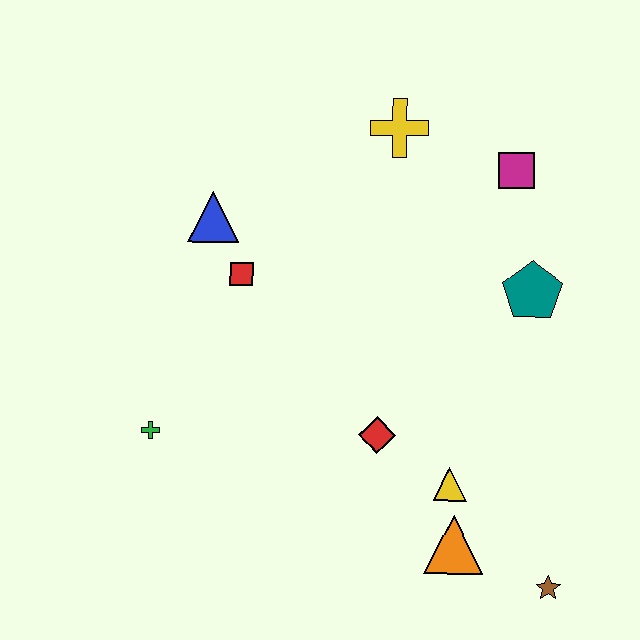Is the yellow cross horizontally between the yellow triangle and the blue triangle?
Yes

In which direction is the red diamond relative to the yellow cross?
The red diamond is below the yellow cross.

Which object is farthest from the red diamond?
The yellow cross is farthest from the red diamond.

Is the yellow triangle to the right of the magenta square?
No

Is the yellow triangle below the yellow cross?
Yes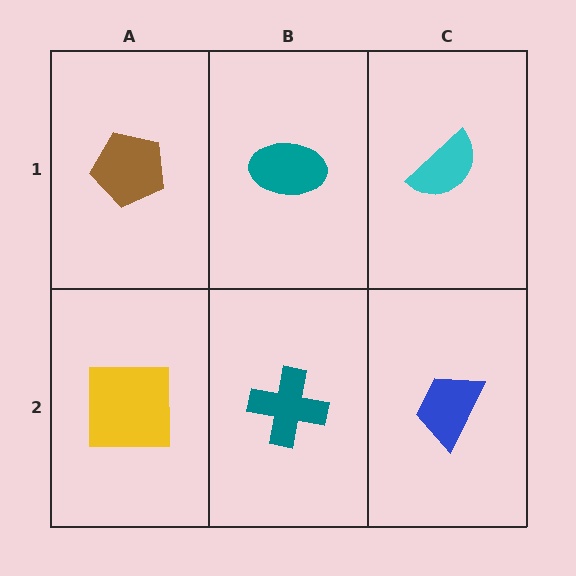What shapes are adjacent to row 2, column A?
A brown pentagon (row 1, column A), a teal cross (row 2, column B).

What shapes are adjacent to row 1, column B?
A teal cross (row 2, column B), a brown pentagon (row 1, column A), a cyan semicircle (row 1, column C).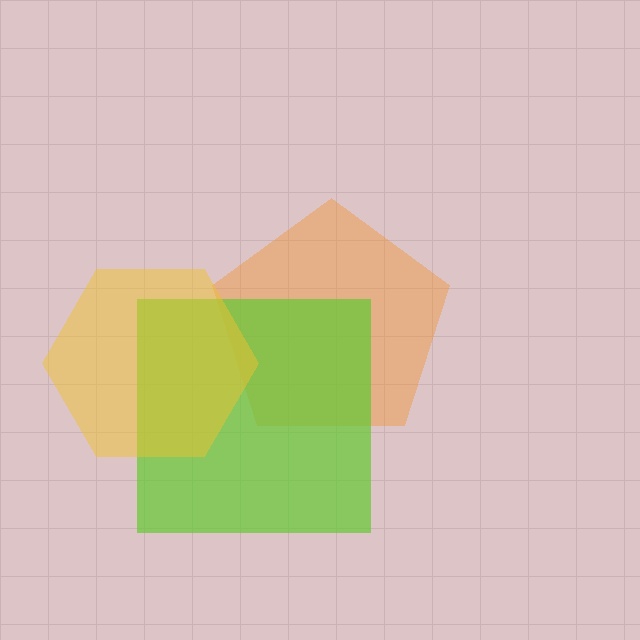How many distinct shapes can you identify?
There are 3 distinct shapes: an orange pentagon, a lime square, a yellow hexagon.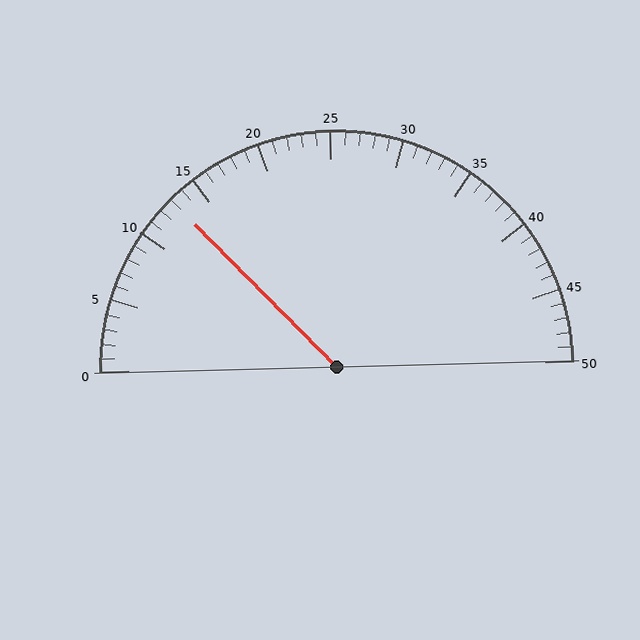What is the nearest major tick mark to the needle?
The nearest major tick mark is 15.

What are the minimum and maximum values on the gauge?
The gauge ranges from 0 to 50.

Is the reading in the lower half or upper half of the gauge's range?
The reading is in the lower half of the range (0 to 50).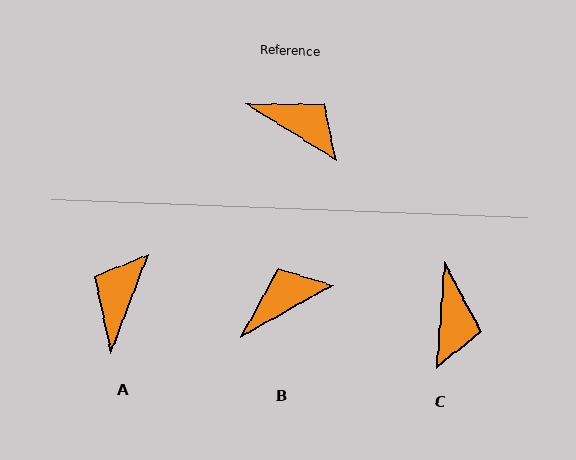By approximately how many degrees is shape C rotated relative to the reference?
Approximately 62 degrees clockwise.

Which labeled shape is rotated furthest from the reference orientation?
A, about 101 degrees away.